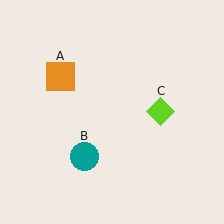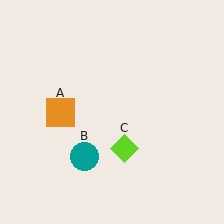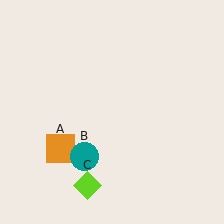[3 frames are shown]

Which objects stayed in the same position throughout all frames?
Teal circle (object B) remained stationary.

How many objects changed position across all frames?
2 objects changed position: orange square (object A), lime diamond (object C).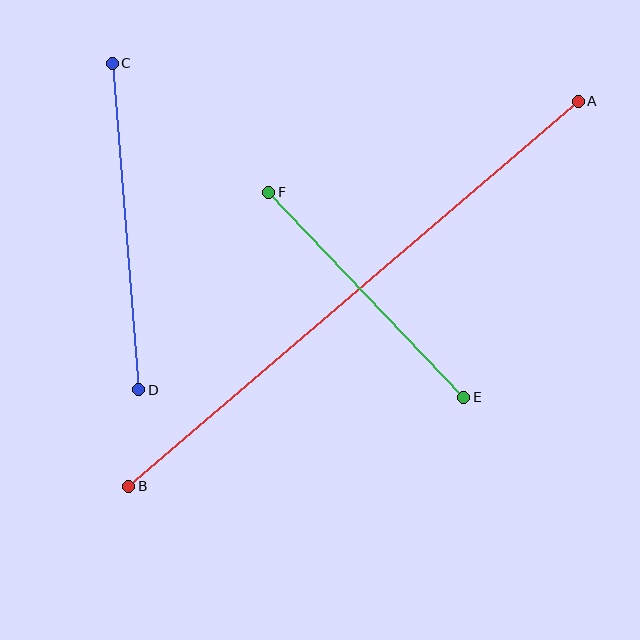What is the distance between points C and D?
The distance is approximately 327 pixels.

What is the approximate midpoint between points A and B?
The midpoint is at approximately (354, 294) pixels.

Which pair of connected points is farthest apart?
Points A and B are farthest apart.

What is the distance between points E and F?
The distance is approximately 283 pixels.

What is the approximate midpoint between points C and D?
The midpoint is at approximately (125, 227) pixels.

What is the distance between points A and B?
The distance is approximately 592 pixels.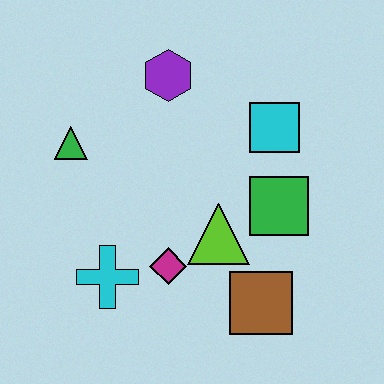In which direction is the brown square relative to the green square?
The brown square is below the green square.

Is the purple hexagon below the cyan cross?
No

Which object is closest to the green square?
The lime triangle is closest to the green square.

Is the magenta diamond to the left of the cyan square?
Yes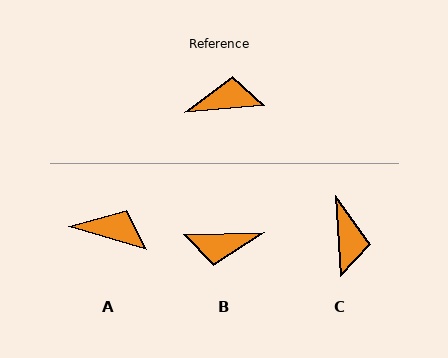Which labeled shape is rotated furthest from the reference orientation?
B, about 176 degrees away.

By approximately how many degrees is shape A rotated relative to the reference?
Approximately 21 degrees clockwise.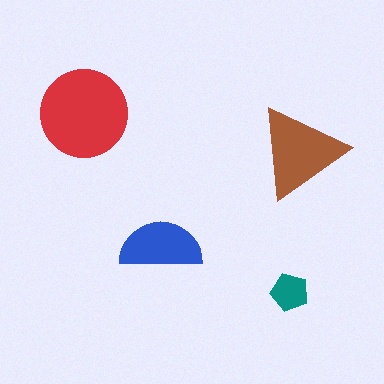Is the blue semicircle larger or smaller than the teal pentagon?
Larger.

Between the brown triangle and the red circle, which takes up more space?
The red circle.